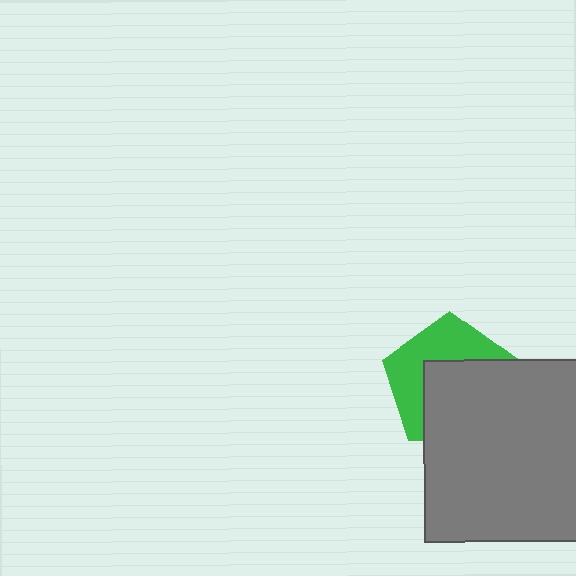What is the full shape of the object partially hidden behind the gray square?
The partially hidden object is a green pentagon.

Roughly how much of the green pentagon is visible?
About half of it is visible (roughly 46%).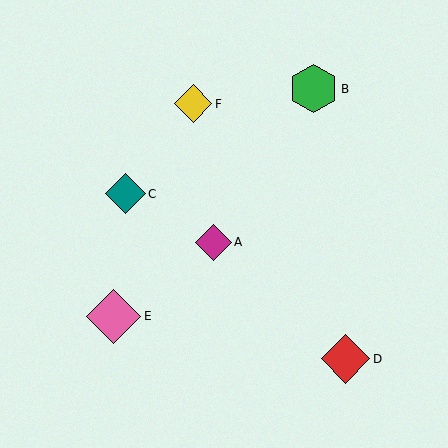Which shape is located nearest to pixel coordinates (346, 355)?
The red diamond (labeled D) at (345, 359) is nearest to that location.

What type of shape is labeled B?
Shape B is a green hexagon.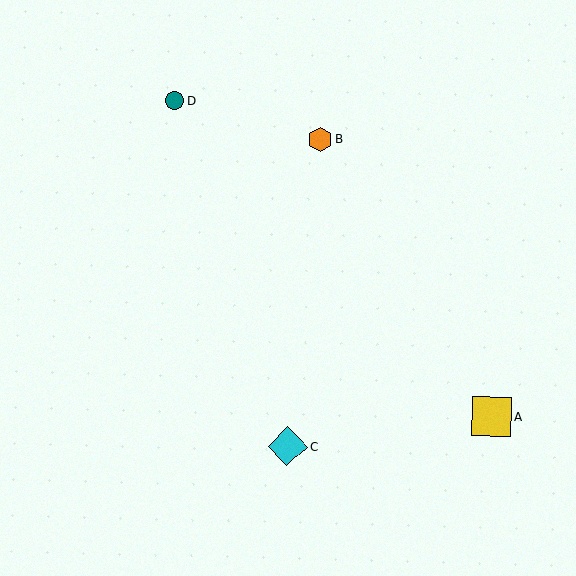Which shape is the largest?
The yellow square (labeled A) is the largest.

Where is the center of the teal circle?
The center of the teal circle is at (175, 100).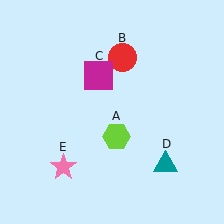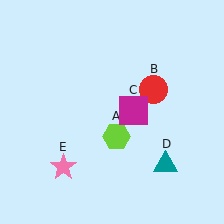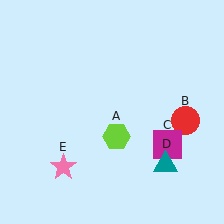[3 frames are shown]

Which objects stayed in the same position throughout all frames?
Lime hexagon (object A) and teal triangle (object D) and pink star (object E) remained stationary.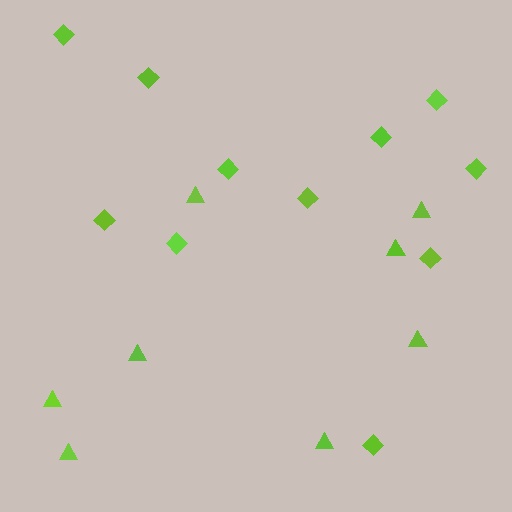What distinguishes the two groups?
There are 2 groups: one group of triangles (8) and one group of diamonds (11).